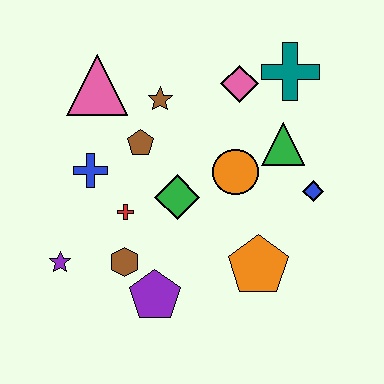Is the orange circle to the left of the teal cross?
Yes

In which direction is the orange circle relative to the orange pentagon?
The orange circle is above the orange pentagon.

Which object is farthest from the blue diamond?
The purple star is farthest from the blue diamond.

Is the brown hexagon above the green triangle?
No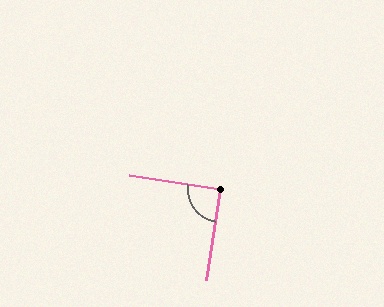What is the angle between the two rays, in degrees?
Approximately 90 degrees.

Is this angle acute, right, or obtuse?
It is approximately a right angle.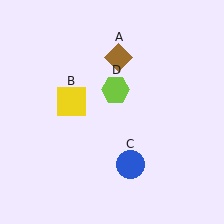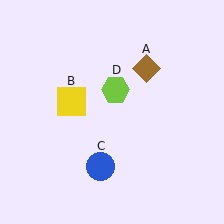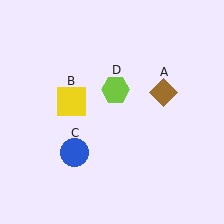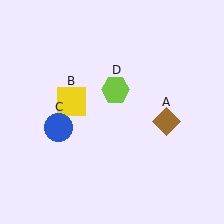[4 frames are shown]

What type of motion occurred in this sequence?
The brown diamond (object A), blue circle (object C) rotated clockwise around the center of the scene.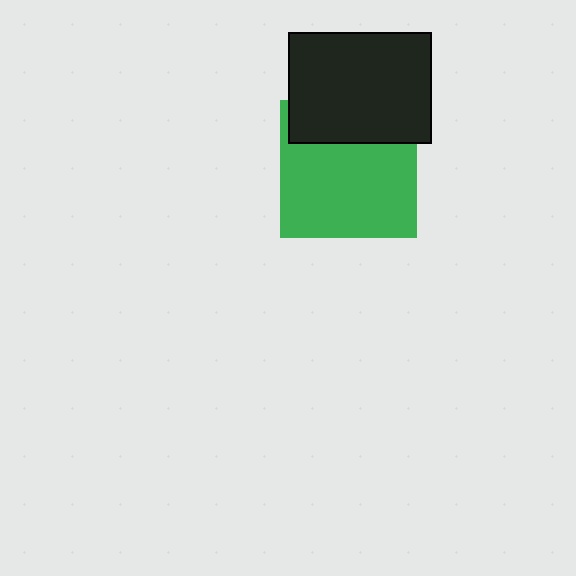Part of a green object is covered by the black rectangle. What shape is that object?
It is a square.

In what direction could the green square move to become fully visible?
The green square could move down. That would shift it out from behind the black rectangle entirely.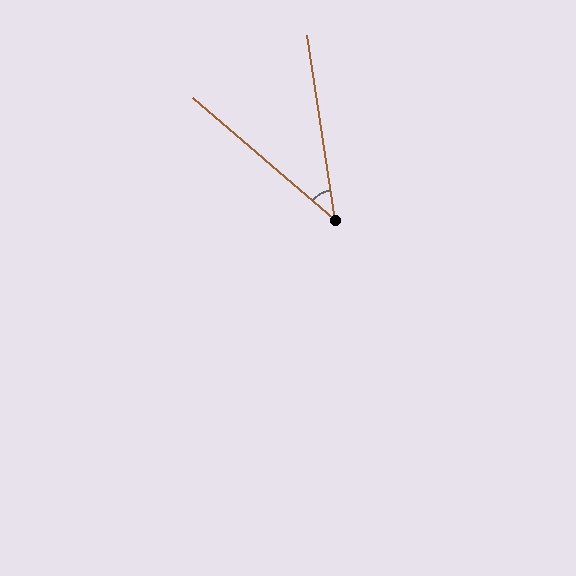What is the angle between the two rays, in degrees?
Approximately 41 degrees.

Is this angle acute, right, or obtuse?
It is acute.